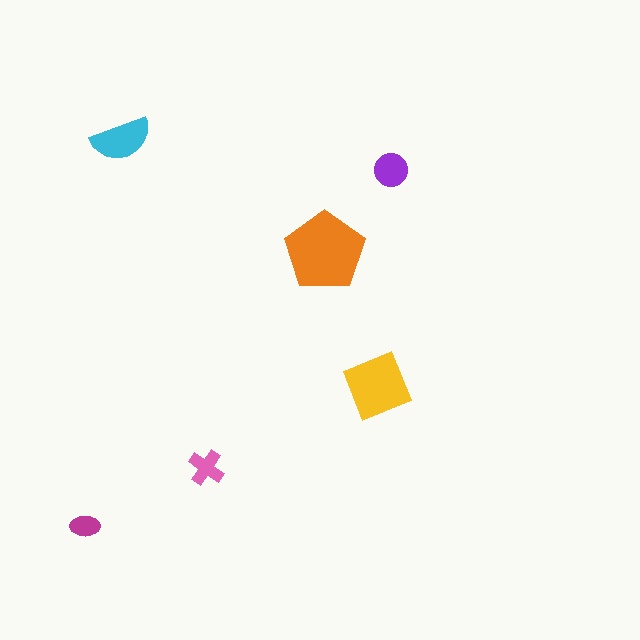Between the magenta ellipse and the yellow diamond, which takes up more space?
The yellow diamond.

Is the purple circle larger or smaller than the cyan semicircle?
Smaller.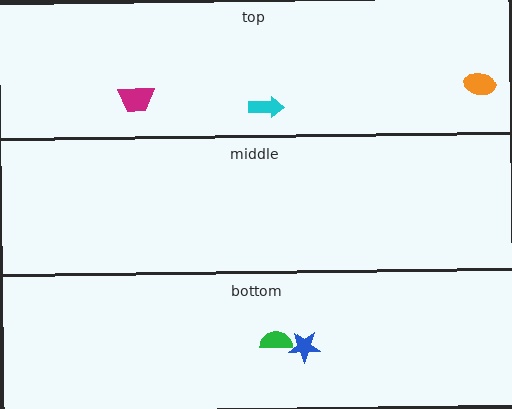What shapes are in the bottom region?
The green semicircle, the blue star.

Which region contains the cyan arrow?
The top region.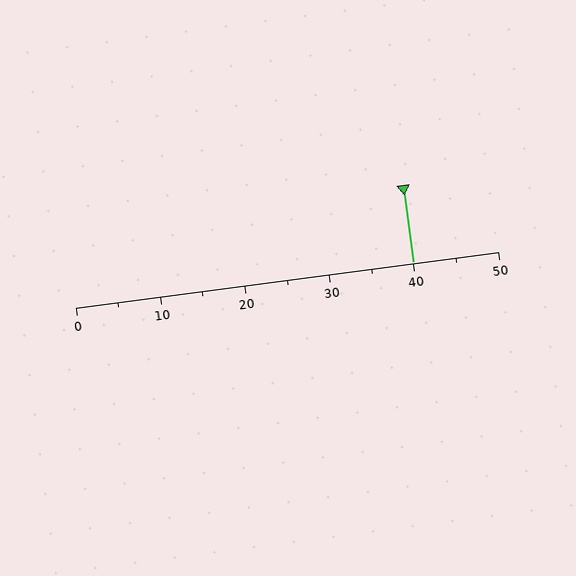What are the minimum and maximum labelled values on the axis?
The axis runs from 0 to 50.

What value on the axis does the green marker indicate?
The marker indicates approximately 40.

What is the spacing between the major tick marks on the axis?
The major ticks are spaced 10 apart.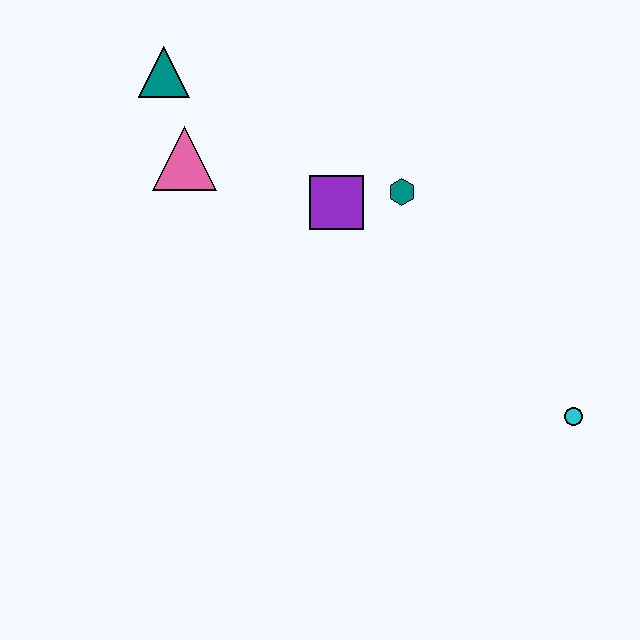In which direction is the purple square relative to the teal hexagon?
The purple square is to the left of the teal hexagon.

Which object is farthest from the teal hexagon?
The cyan circle is farthest from the teal hexagon.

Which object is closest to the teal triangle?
The pink triangle is closest to the teal triangle.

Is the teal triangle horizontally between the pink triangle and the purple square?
No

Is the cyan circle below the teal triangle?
Yes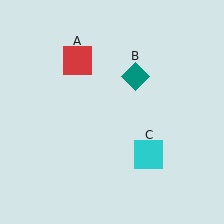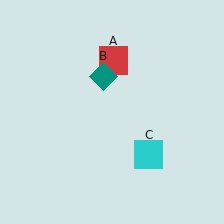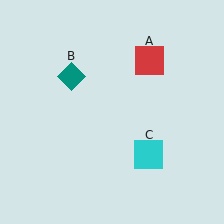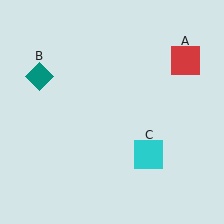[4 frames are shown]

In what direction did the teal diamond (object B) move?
The teal diamond (object B) moved left.